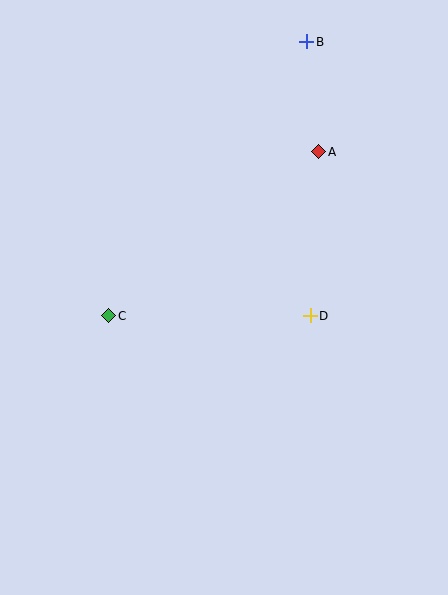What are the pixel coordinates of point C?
Point C is at (109, 316).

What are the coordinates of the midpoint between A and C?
The midpoint between A and C is at (214, 234).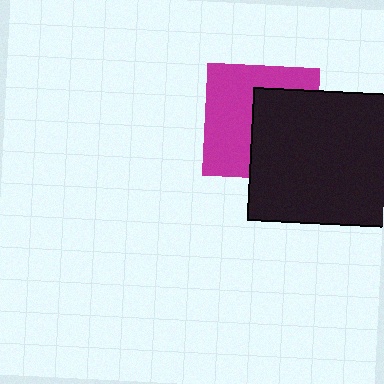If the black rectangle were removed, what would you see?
You would see the complete magenta square.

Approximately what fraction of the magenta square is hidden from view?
Roughly 48% of the magenta square is hidden behind the black rectangle.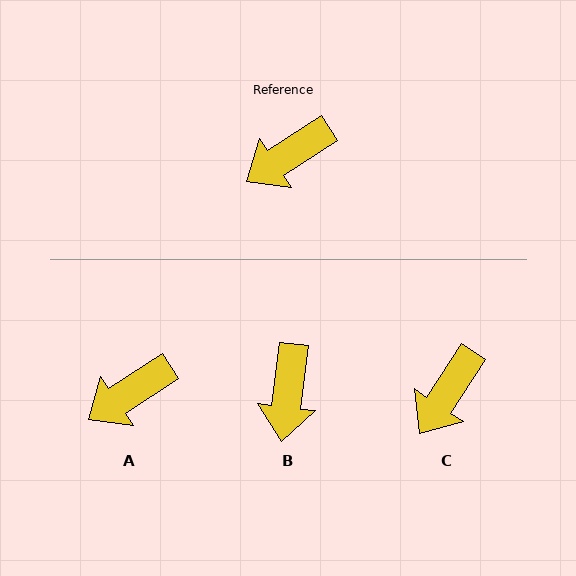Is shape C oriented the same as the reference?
No, it is off by about 24 degrees.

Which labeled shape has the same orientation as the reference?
A.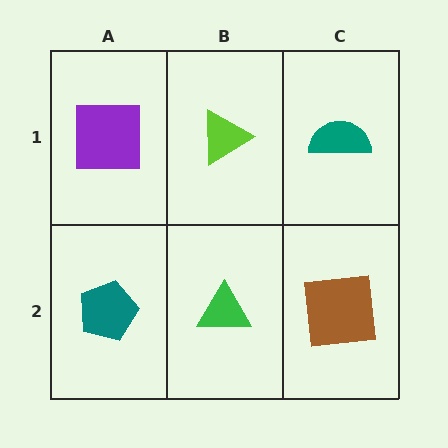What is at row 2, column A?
A teal pentagon.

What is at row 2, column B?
A green triangle.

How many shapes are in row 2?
3 shapes.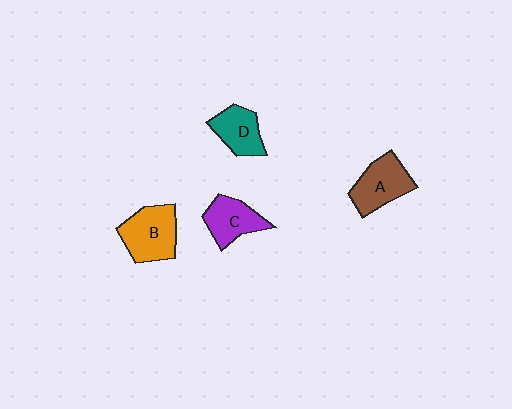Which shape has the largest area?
Shape B (orange).